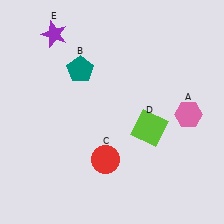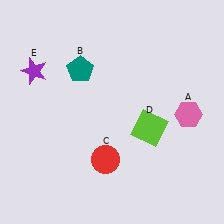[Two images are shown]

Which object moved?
The purple star (E) moved down.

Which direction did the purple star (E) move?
The purple star (E) moved down.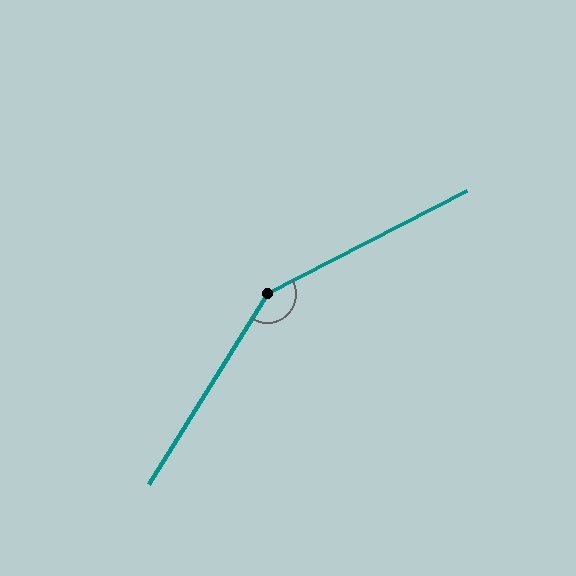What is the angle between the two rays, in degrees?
Approximately 149 degrees.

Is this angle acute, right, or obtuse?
It is obtuse.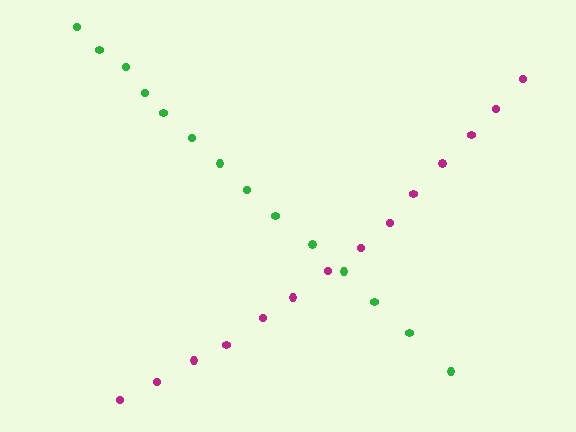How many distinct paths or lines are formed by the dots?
There are 2 distinct paths.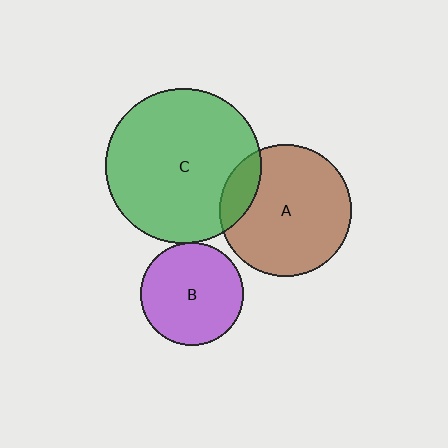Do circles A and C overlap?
Yes.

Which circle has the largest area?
Circle C (green).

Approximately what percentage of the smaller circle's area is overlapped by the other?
Approximately 15%.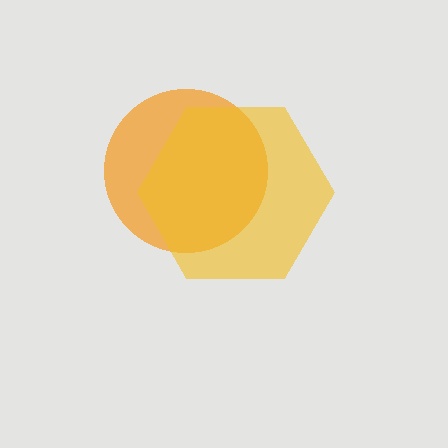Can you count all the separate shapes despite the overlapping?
Yes, there are 2 separate shapes.